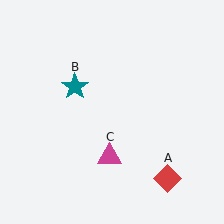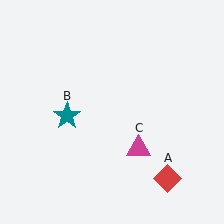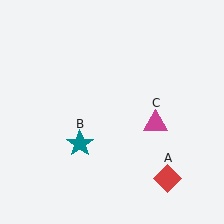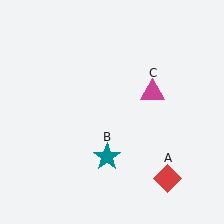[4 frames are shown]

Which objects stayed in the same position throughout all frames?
Red diamond (object A) remained stationary.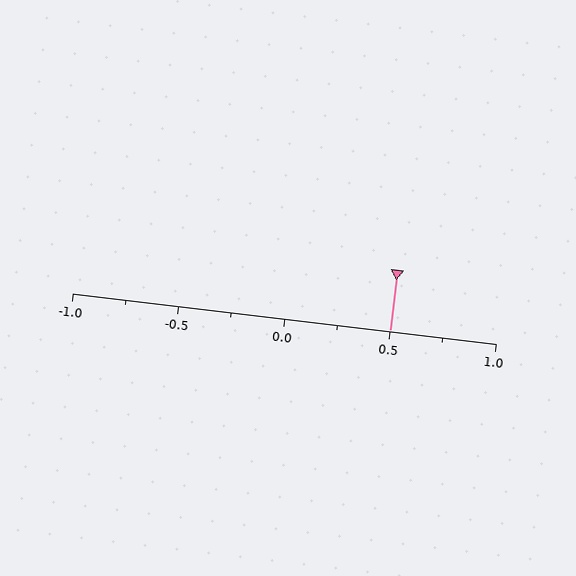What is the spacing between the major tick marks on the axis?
The major ticks are spaced 0.5 apart.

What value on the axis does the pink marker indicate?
The marker indicates approximately 0.5.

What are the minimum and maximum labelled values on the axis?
The axis runs from -1.0 to 1.0.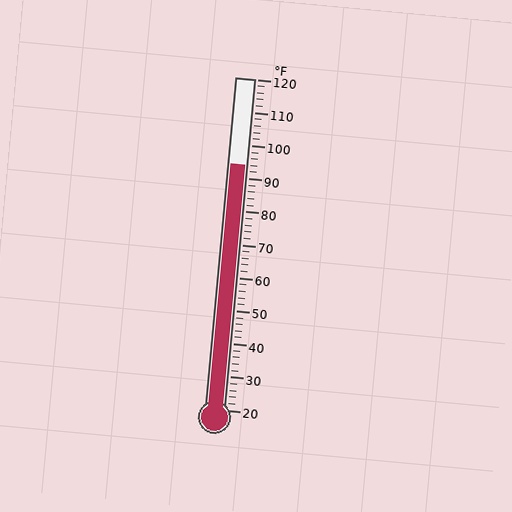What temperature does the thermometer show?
The thermometer shows approximately 94°F.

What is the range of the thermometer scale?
The thermometer scale ranges from 20°F to 120°F.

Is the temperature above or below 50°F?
The temperature is above 50°F.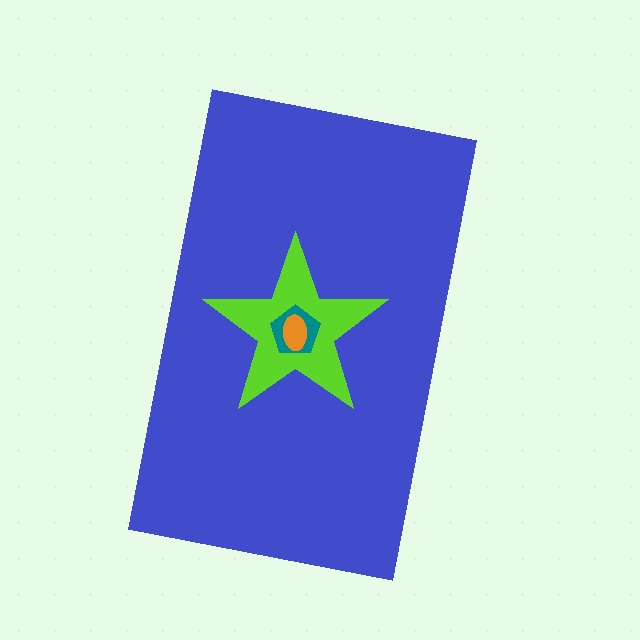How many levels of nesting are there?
4.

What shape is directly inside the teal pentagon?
The orange ellipse.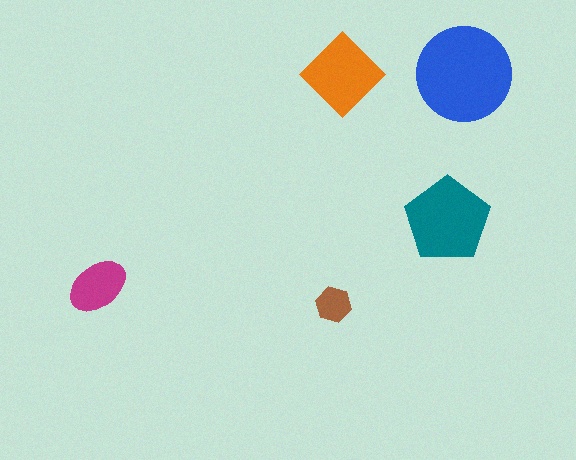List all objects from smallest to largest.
The brown hexagon, the magenta ellipse, the orange diamond, the teal pentagon, the blue circle.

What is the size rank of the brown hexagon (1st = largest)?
5th.